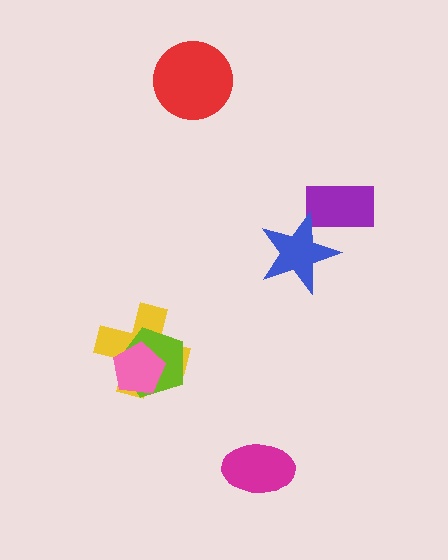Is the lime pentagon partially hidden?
Yes, it is partially covered by another shape.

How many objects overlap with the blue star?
1 object overlaps with the blue star.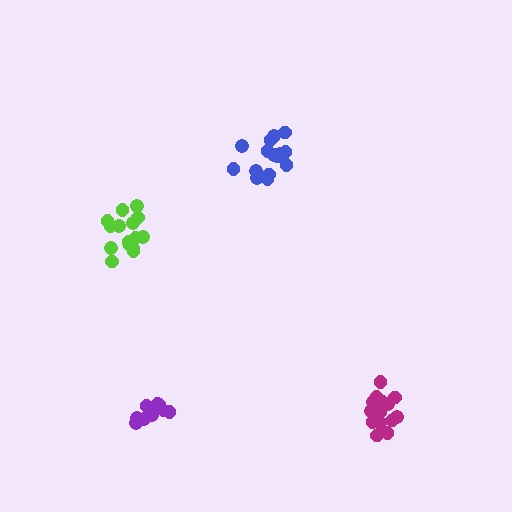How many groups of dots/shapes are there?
There are 4 groups.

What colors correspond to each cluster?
The clusters are colored: lime, blue, purple, magenta.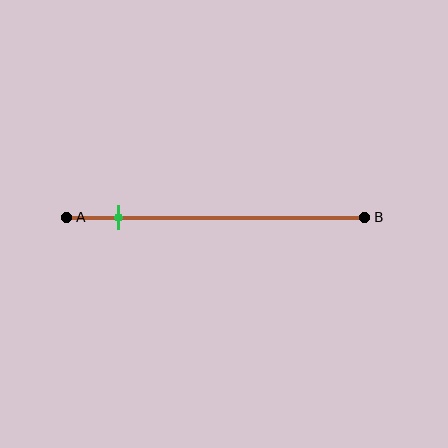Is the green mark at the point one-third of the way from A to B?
No, the mark is at about 15% from A, not at the 33% one-third point.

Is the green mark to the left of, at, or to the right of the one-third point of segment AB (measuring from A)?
The green mark is to the left of the one-third point of segment AB.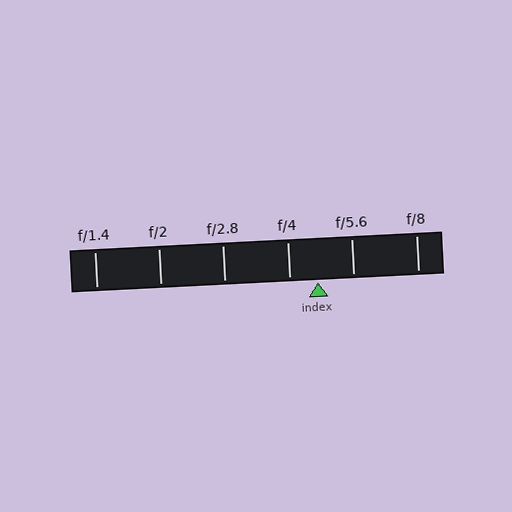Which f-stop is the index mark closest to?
The index mark is closest to f/4.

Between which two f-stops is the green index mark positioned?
The index mark is between f/4 and f/5.6.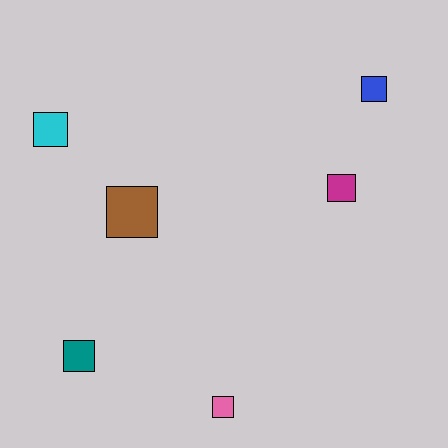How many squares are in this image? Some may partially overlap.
There are 6 squares.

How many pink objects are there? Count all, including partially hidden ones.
There is 1 pink object.